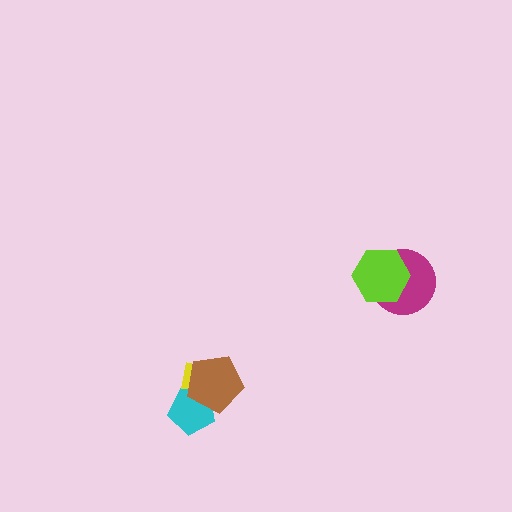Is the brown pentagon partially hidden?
No, no other shape covers it.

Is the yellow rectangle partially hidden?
Yes, it is partially covered by another shape.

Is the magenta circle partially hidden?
Yes, it is partially covered by another shape.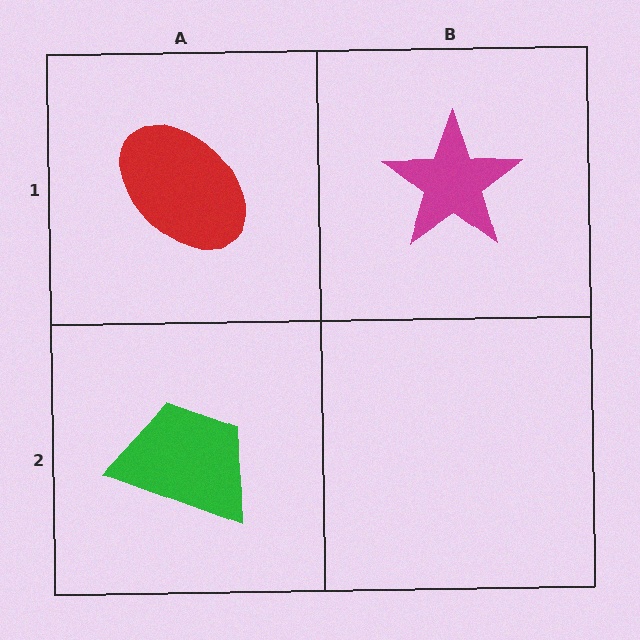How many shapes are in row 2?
1 shape.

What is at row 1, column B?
A magenta star.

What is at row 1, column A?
A red ellipse.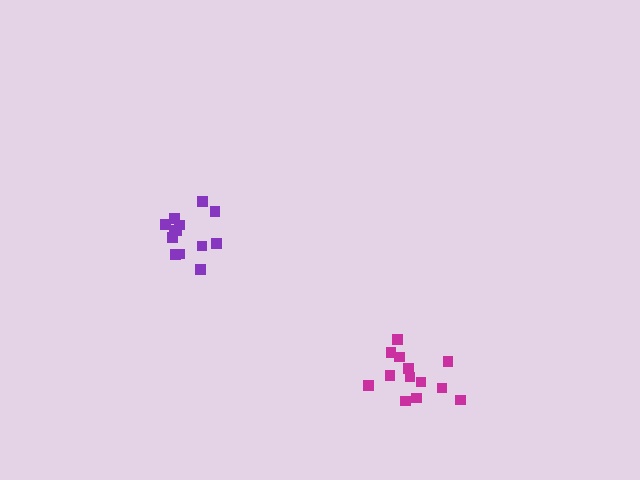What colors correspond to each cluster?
The clusters are colored: purple, magenta.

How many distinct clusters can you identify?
There are 2 distinct clusters.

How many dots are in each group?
Group 1: 13 dots, Group 2: 13 dots (26 total).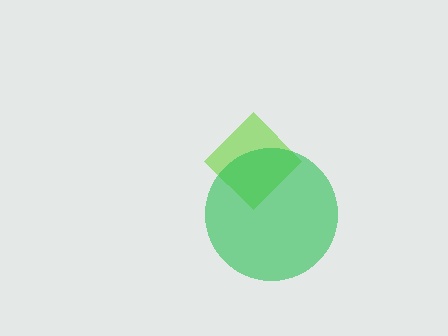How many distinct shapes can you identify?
There are 2 distinct shapes: a lime diamond, a green circle.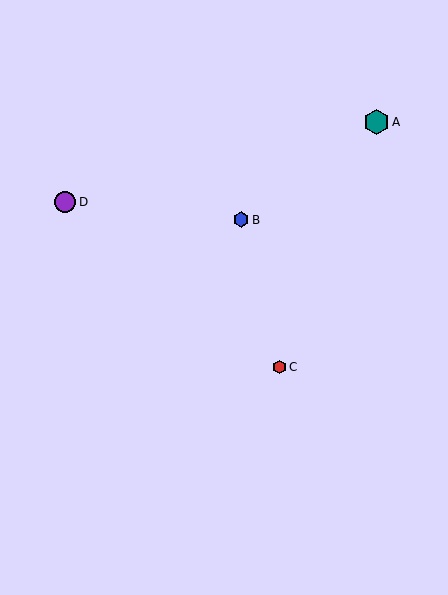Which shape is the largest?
The teal hexagon (labeled A) is the largest.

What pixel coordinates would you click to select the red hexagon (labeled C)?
Click at (279, 367) to select the red hexagon C.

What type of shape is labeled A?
Shape A is a teal hexagon.